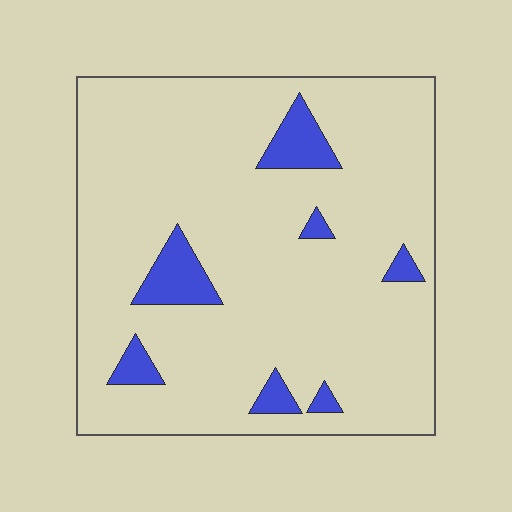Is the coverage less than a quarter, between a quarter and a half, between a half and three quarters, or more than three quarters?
Less than a quarter.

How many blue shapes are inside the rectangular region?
7.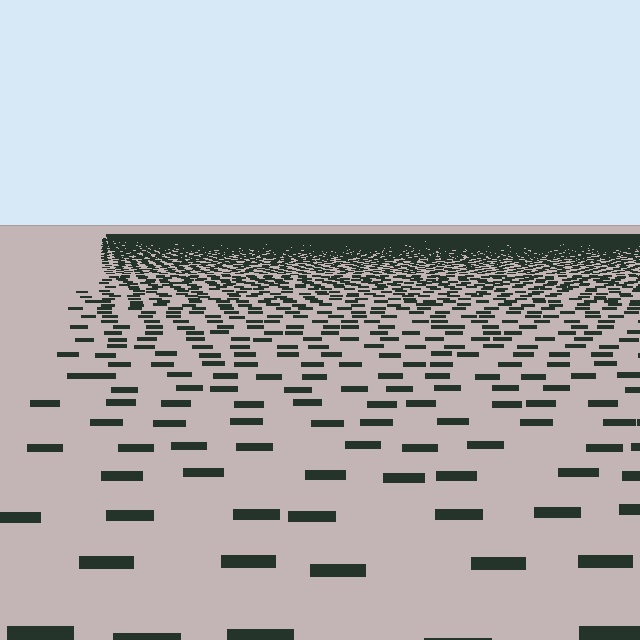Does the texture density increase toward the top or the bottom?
Density increases toward the top.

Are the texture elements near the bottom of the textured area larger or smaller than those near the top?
Larger. Near the bottom, elements are closer to the viewer and appear at a bigger on-screen size.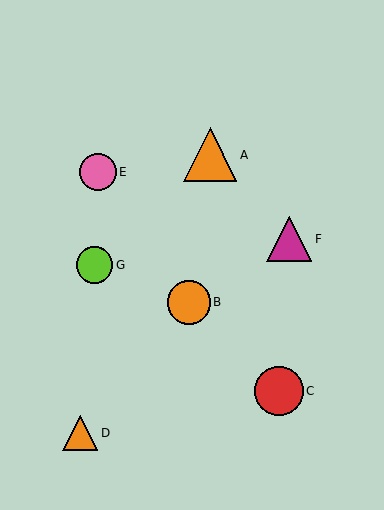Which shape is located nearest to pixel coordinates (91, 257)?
The lime circle (labeled G) at (94, 265) is nearest to that location.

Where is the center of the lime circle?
The center of the lime circle is at (94, 265).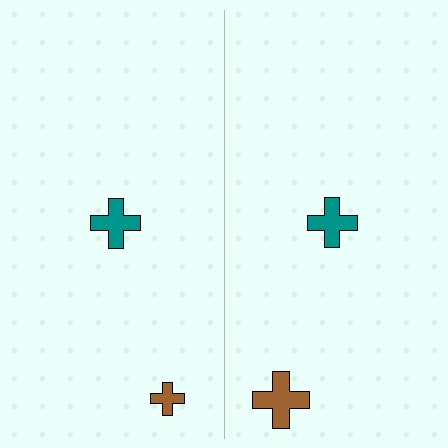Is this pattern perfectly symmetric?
No, the pattern is not perfectly symmetric. The brown cross on the right side has a different size than its mirror counterpart.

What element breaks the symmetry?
The brown cross on the right side has a different size than its mirror counterpart.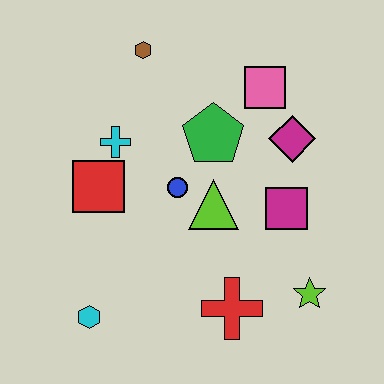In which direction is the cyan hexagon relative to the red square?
The cyan hexagon is below the red square.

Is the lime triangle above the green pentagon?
No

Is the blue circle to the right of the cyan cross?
Yes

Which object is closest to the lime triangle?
The blue circle is closest to the lime triangle.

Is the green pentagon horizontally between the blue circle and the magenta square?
Yes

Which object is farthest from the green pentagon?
The cyan hexagon is farthest from the green pentagon.